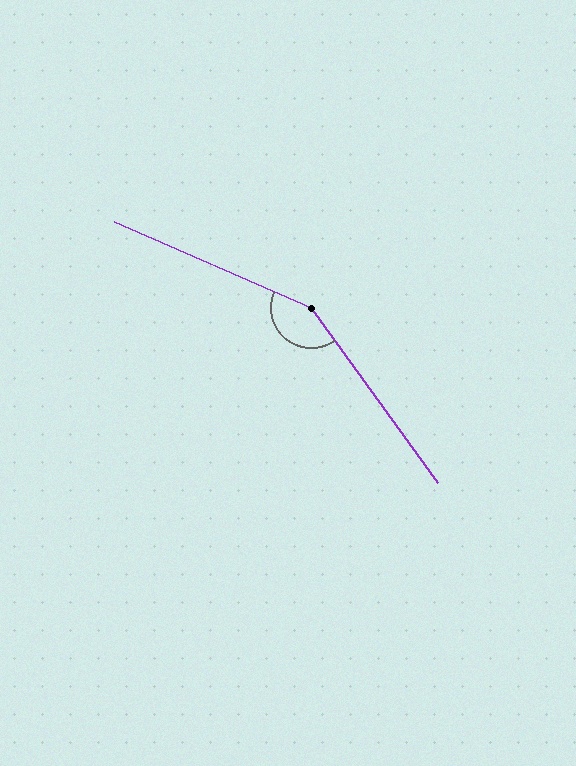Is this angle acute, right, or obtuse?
It is obtuse.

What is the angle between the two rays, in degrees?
Approximately 149 degrees.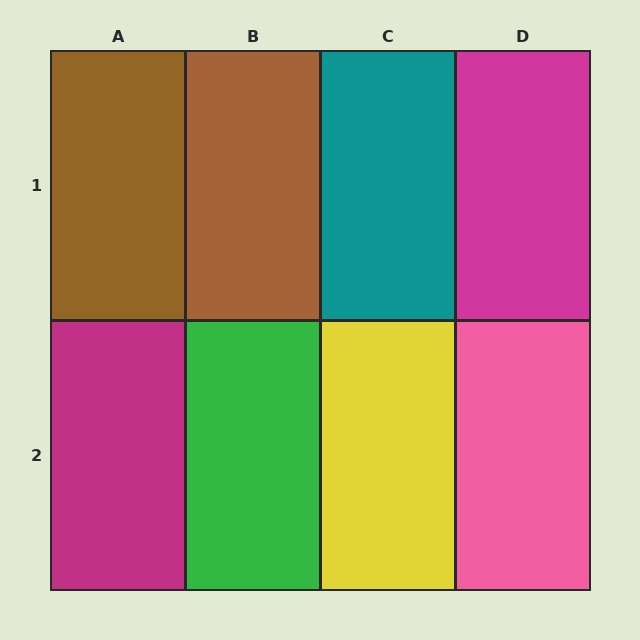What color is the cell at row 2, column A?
Magenta.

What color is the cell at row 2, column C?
Yellow.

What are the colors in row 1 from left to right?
Brown, brown, teal, magenta.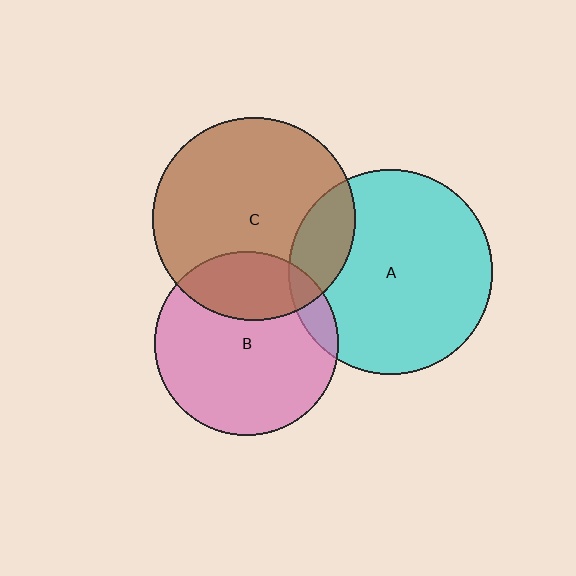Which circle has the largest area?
Circle A (cyan).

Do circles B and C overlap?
Yes.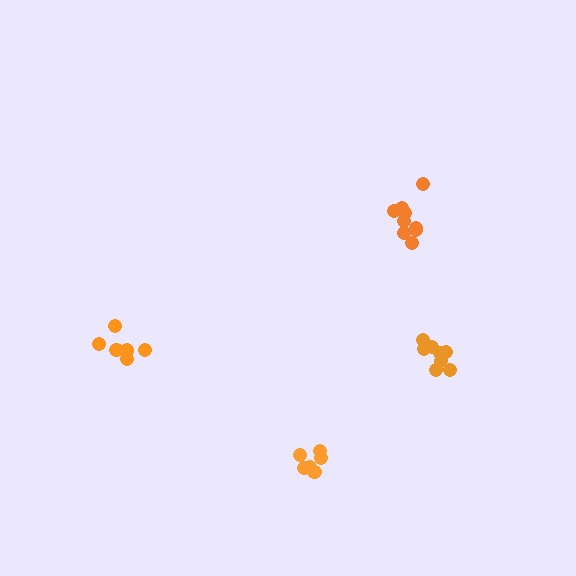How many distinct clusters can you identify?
There are 4 distinct clusters.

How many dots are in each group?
Group 1: 6 dots, Group 2: 6 dots, Group 3: 9 dots, Group 4: 9 dots (30 total).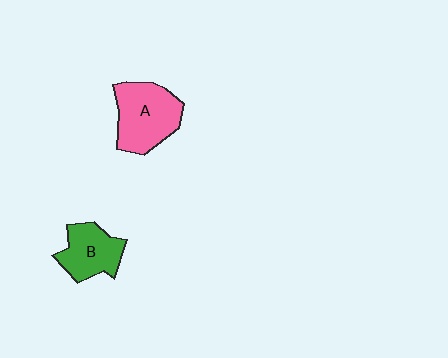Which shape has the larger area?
Shape A (pink).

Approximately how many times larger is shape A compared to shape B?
Approximately 1.4 times.